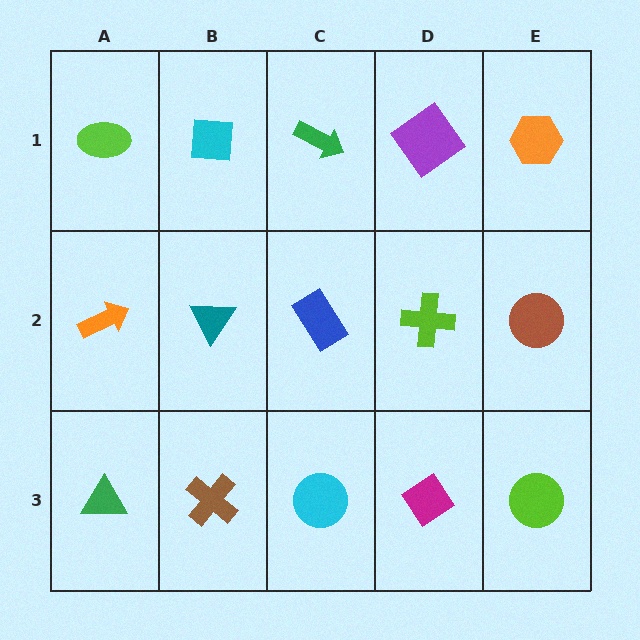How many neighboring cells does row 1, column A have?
2.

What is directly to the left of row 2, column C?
A teal triangle.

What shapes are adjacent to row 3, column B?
A teal triangle (row 2, column B), a green triangle (row 3, column A), a cyan circle (row 3, column C).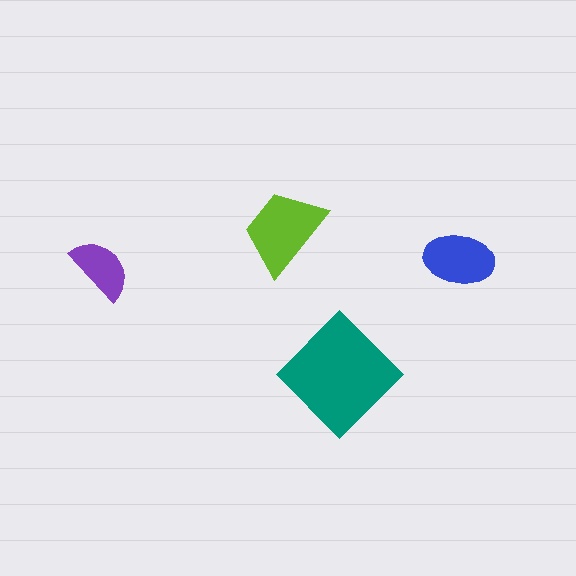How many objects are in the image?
There are 4 objects in the image.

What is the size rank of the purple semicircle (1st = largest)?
4th.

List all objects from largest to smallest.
The teal diamond, the lime trapezoid, the blue ellipse, the purple semicircle.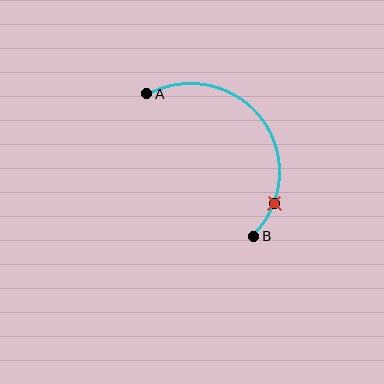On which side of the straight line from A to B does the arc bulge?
The arc bulges above and to the right of the straight line connecting A and B.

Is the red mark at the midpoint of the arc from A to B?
No. The red mark lies on the arc but is closer to endpoint B. The arc midpoint would be at the point on the curve equidistant along the arc from both A and B.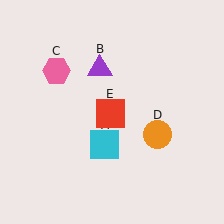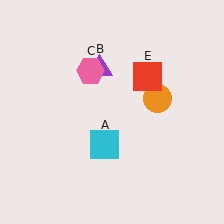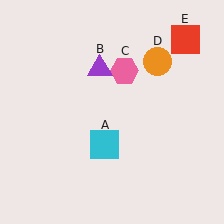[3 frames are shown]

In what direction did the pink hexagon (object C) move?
The pink hexagon (object C) moved right.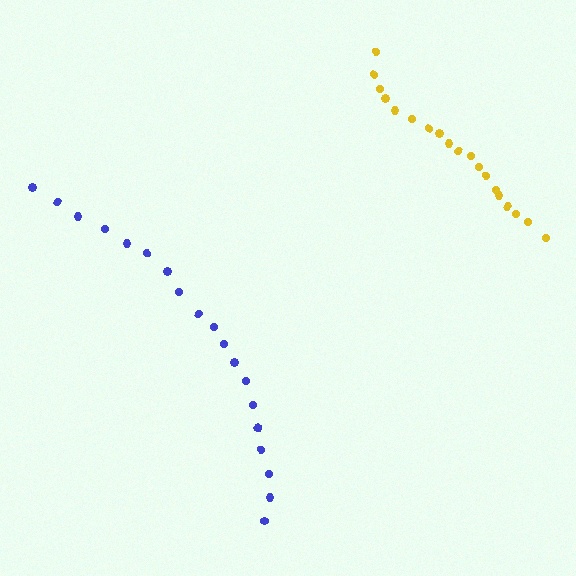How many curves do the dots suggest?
There are 2 distinct paths.